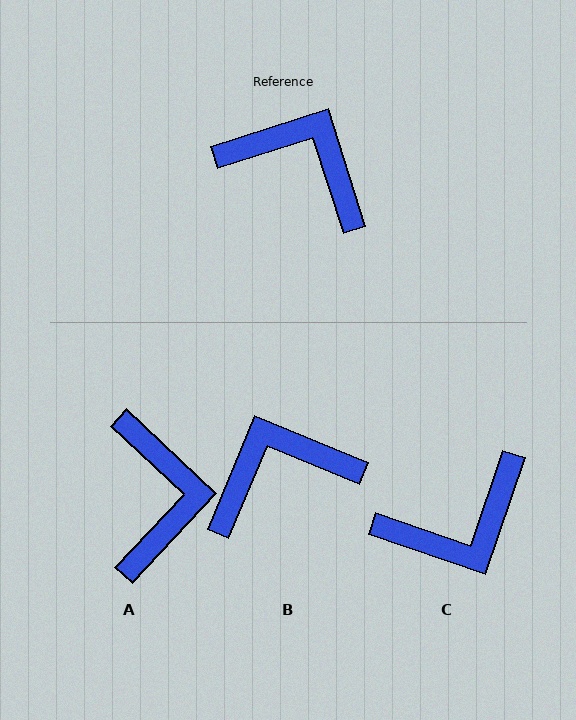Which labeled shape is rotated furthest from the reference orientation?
C, about 126 degrees away.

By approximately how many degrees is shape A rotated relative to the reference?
Approximately 61 degrees clockwise.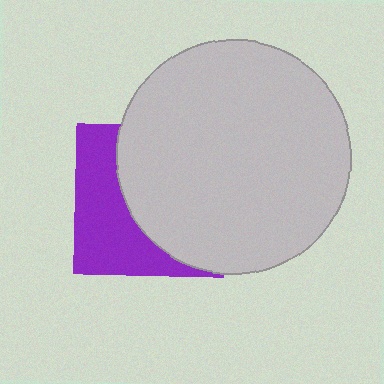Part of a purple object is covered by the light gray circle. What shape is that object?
It is a square.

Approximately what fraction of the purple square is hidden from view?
Roughly 59% of the purple square is hidden behind the light gray circle.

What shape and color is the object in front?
The object in front is a light gray circle.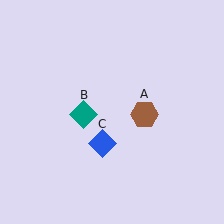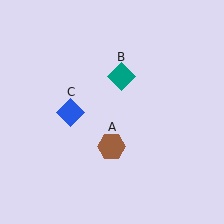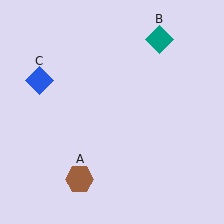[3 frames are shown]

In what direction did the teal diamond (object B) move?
The teal diamond (object B) moved up and to the right.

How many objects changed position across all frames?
3 objects changed position: brown hexagon (object A), teal diamond (object B), blue diamond (object C).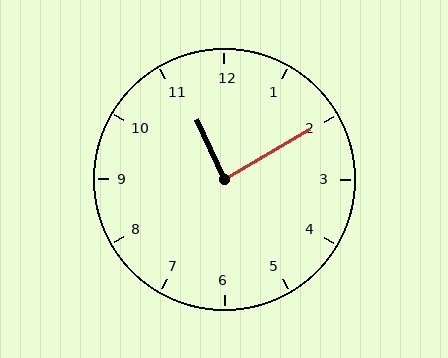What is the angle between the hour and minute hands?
Approximately 85 degrees.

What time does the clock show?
11:10.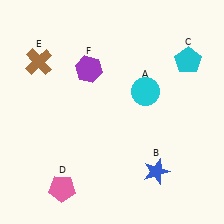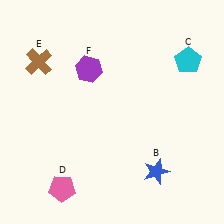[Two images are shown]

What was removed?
The cyan circle (A) was removed in Image 2.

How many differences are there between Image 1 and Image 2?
There is 1 difference between the two images.